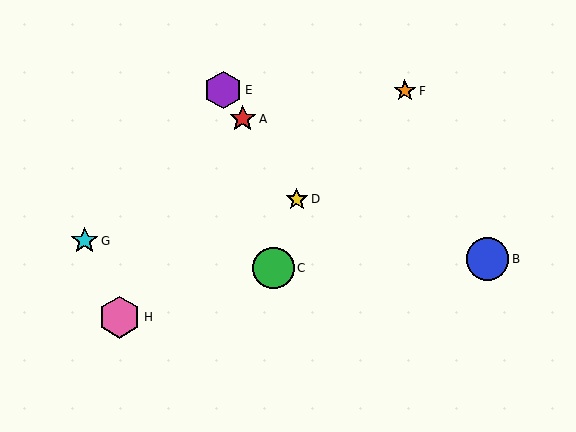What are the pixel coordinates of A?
Object A is at (243, 119).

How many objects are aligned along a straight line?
3 objects (A, D, E) are aligned along a straight line.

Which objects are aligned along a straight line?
Objects A, D, E are aligned along a straight line.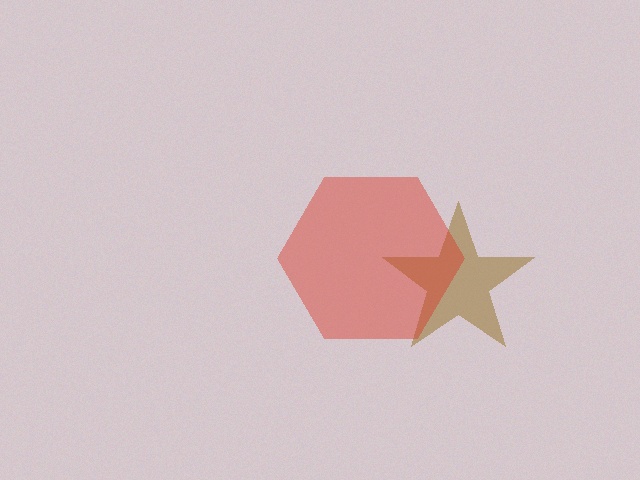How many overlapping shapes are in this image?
There are 2 overlapping shapes in the image.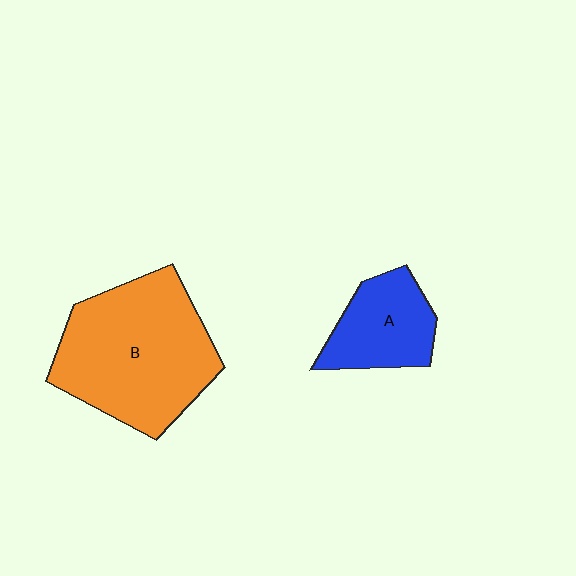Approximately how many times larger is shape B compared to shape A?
Approximately 2.2 times.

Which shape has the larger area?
Shape B (orange).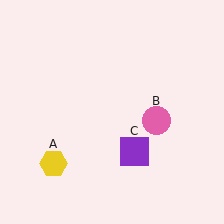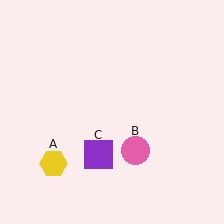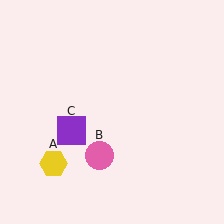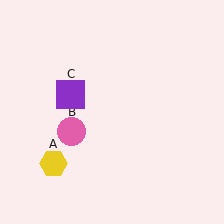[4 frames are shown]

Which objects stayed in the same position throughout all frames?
Yellow hexagon (object A) remained stationary.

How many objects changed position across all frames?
2 objects changed position: pink circle (object B), purple square (object C).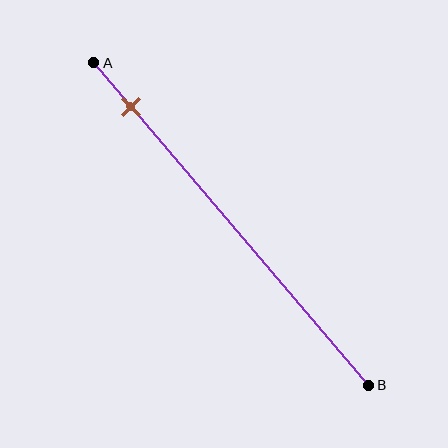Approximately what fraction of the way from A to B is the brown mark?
The brown mark is approximately 15% of the way from A to B.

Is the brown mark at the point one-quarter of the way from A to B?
No, the mark is at about 15% from A, not at the 25% one-quarter point.